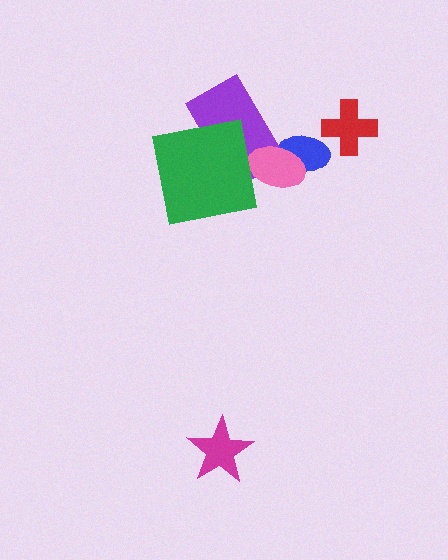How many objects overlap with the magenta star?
0 objects overlap with the magenta star.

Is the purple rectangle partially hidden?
Yes, it is partially covered by another shape.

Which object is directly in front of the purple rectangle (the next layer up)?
The pink ellipse is directly in front of the purple rectangle.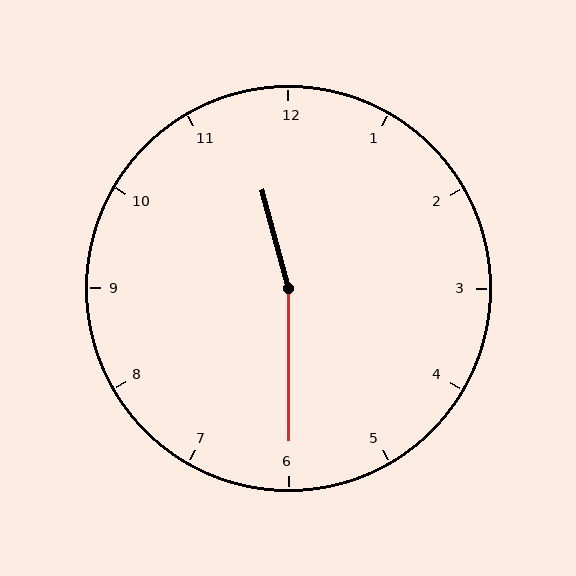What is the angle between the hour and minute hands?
Approximately 165 degrees.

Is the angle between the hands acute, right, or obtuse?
It is obtuse.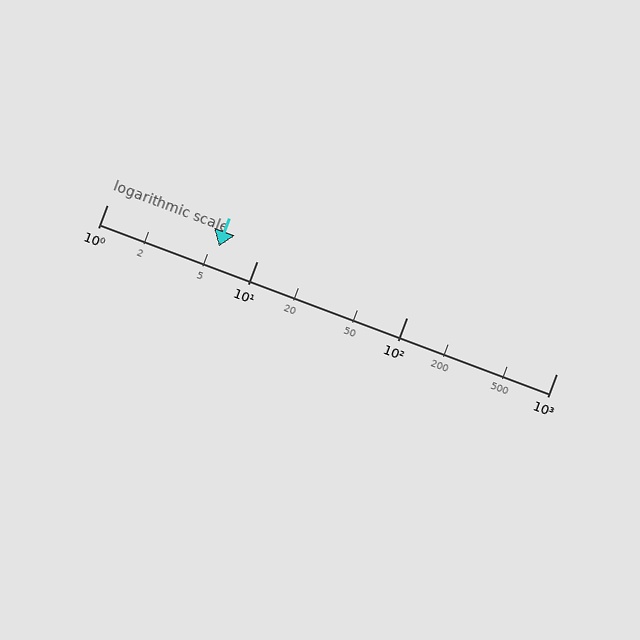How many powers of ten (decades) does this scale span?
The scale spans 3 decades, from 1 to 1000.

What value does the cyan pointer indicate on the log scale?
The pointer indicates approximately 5.6.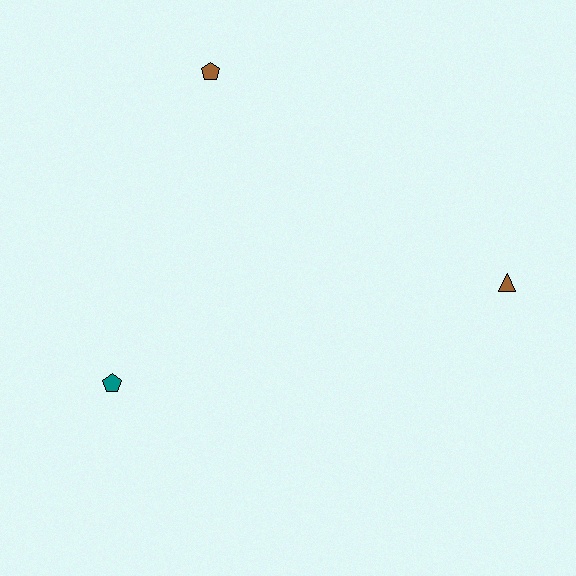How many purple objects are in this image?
There are no purple objects.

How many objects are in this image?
There are 3 objects.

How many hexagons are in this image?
There are no hexagons.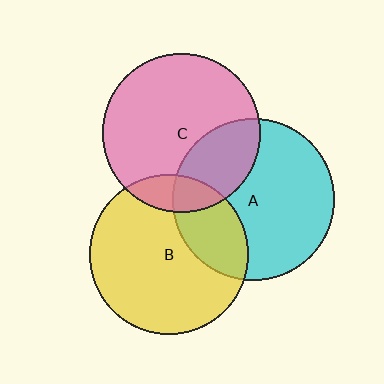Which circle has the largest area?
Circle A (cyan).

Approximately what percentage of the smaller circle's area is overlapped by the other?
Approximately 15%.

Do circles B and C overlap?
Yes.